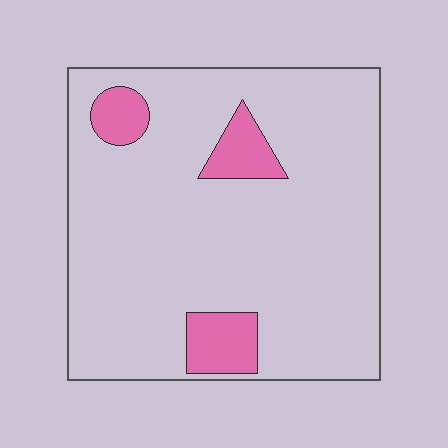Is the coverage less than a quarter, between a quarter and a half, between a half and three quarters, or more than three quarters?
Less than a quarter.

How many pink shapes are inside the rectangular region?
3.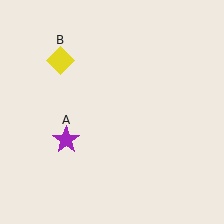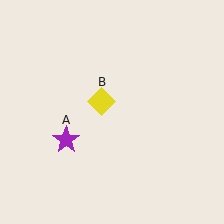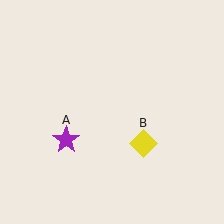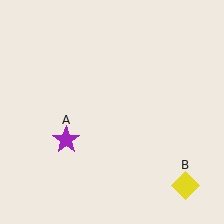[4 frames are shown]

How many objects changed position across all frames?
1 object changed position: yellow diamond (object B).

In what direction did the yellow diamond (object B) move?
The yellow diamond (object B) moved down and to the right.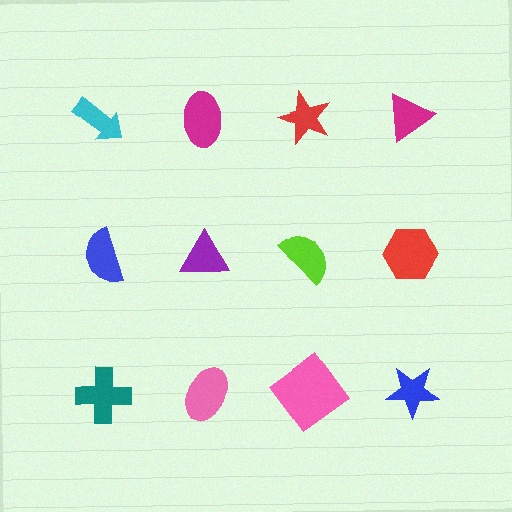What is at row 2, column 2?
A purple triangle.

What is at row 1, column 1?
A cyan arrow.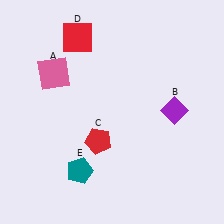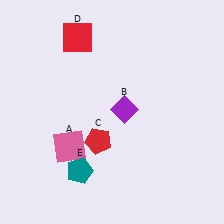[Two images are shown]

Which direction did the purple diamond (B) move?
The purple diamond (B) moved left.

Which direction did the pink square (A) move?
The pink square (A) moved down.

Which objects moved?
The objects that moved are: the pink square (A), the purple diamond (B).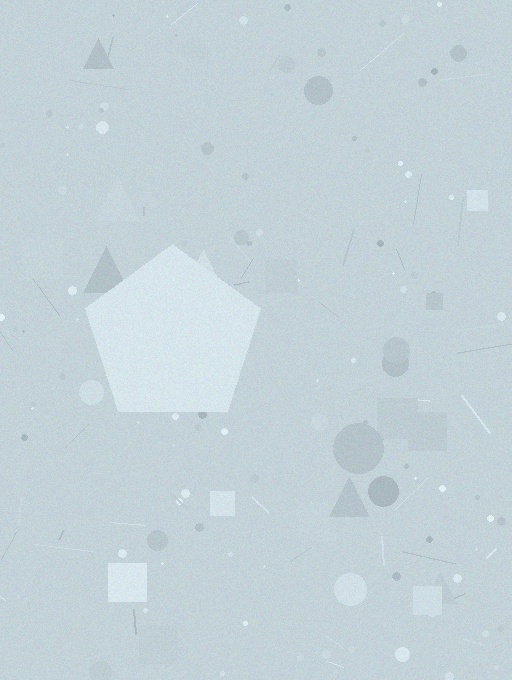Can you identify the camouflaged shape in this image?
The camouflaged shape is a pentagon.